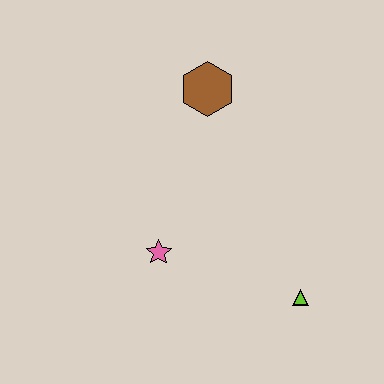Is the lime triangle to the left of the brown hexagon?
No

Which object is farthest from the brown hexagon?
The lime triangle is farthest from the brown hexagon.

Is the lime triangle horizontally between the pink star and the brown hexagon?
No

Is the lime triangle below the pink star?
Yes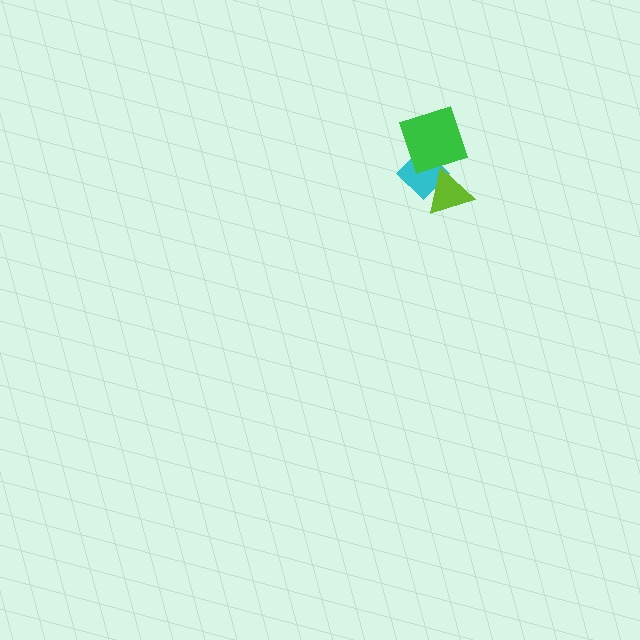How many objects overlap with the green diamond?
2 objects overlap with the green diamond.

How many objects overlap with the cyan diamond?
2 objects overlap with the cyan diamond.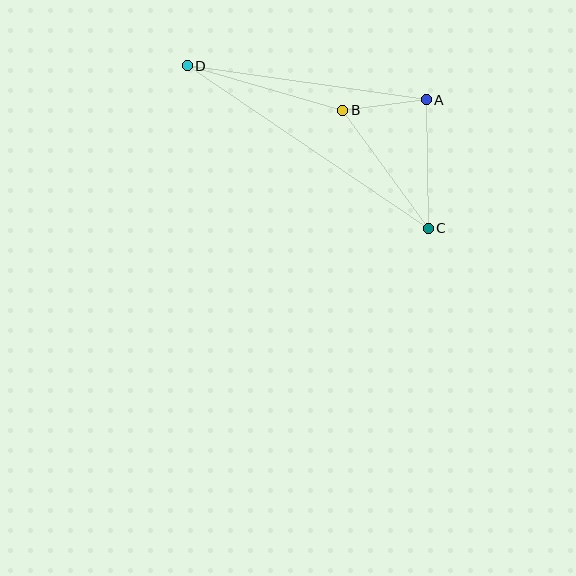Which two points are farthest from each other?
Points C and D are farthest from each other.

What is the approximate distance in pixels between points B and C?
The distance between B and C is approximately 146 pixels.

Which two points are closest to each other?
Points A and B are closest to each other.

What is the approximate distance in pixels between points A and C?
The distance between A and C is approximately 129 pixels.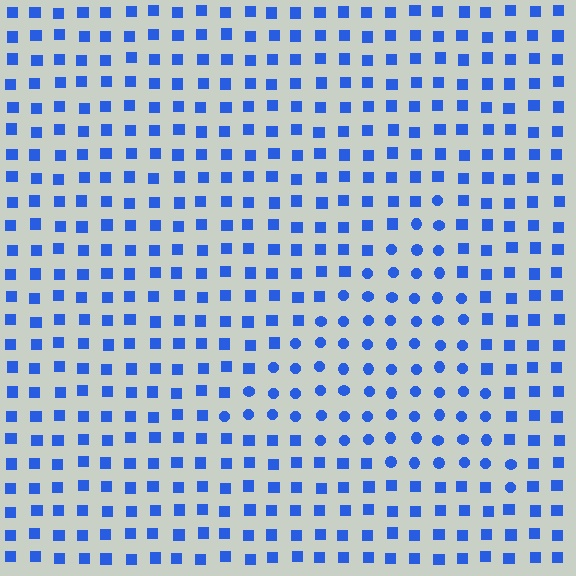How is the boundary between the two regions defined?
The boundary is defined by a change in element shape: circles inside vs. squares outside. All elements share the same color and spacing.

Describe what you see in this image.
The image is filled with small blue elements arranged in a uniform grid. A triangle-shaped region contains circles, while the surrounding area contains squares. The boundary is defined purely by the change in element shape.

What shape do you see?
I see a triangle.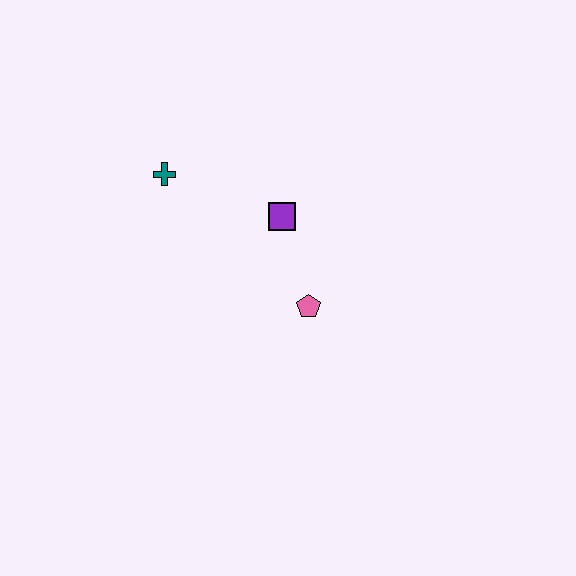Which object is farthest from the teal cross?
The pink pentagon is farthest from the teal cross.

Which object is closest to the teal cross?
The purple square is closest to the teal cross.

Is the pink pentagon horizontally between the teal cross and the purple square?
No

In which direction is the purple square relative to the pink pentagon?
The purple square is above the pink pentagon.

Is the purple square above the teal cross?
No